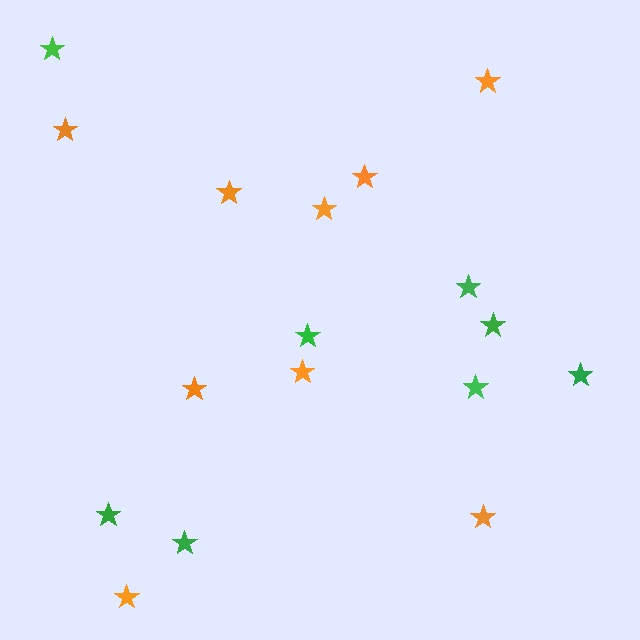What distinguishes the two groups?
There are 2 groups: one group of green stars (8) and one group of orange stars (9).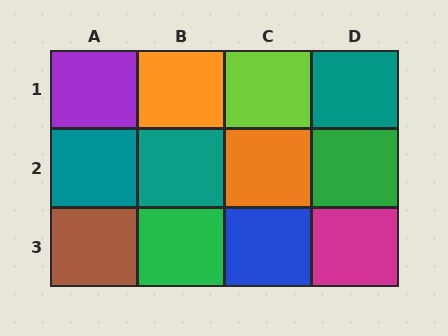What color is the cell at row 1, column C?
Lime.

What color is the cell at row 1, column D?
Teal.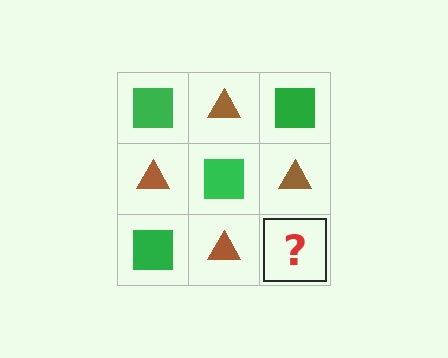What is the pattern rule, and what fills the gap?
The rule is that it alternates green square and brown triangle in a checkerboard pattern. The gap should be filled with a green square.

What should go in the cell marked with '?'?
The missing cell should contain a green square.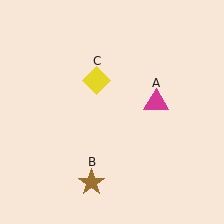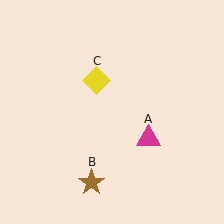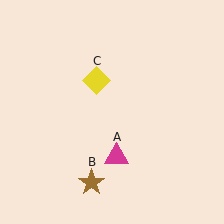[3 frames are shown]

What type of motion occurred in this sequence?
The magenta triangle (object A) rotated clockwise around the center of the scene.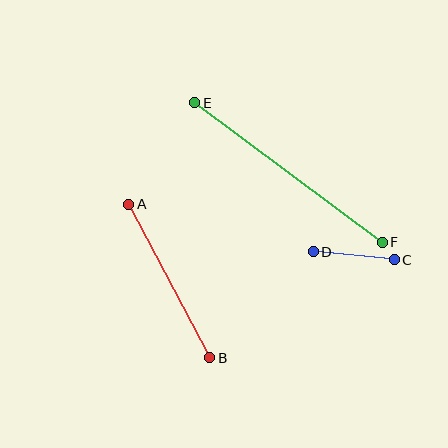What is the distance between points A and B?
The distance is approximately 173 pixels.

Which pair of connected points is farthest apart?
Points E and F are farthest apart.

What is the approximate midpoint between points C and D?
The midpoint is at approximately (354, 256) pixels.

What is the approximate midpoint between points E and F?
The midpoint is at approximately (289, 172) pixels.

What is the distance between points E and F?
The distance is approximately 234 pixels.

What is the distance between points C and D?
The distance is approximately 81 pixels.